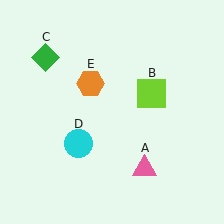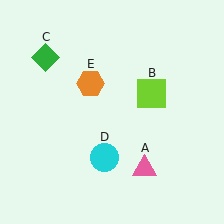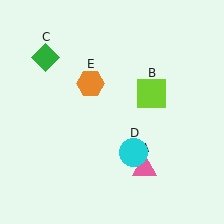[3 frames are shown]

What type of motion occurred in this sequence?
The cyan circle (object D) rotated counterclockwise around the center of the scene.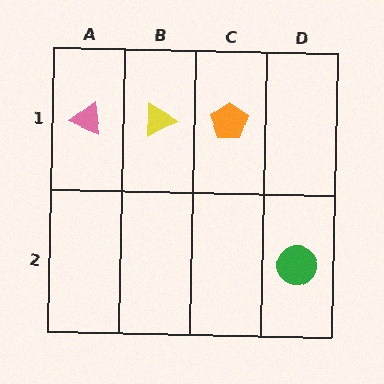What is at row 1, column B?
A yellow triangle.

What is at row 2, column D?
A green circle.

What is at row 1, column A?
A pink triangle.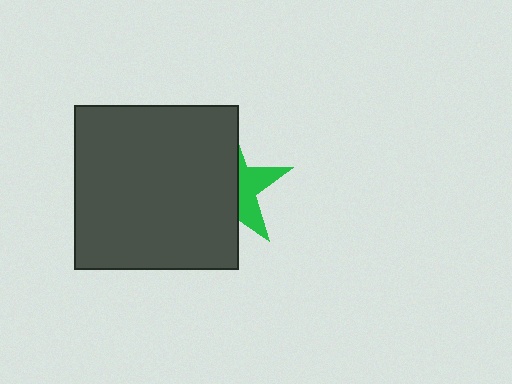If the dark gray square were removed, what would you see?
You would see the complete green star.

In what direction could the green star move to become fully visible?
The green star could move right. That would shift it out from behind the dark gray square entirely.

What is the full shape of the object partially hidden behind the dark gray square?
The partially hidden object is a green star.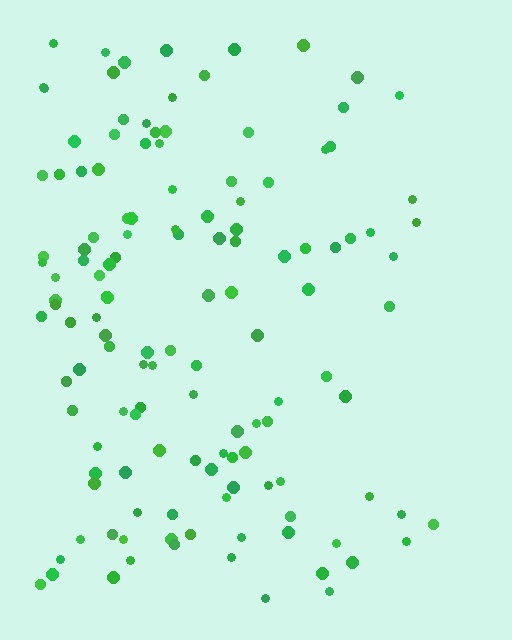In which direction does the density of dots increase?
From right to left, with the left side densest.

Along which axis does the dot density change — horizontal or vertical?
Horizontal.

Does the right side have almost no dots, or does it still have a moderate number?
Still a moderate number, just noticeably fewer than the left.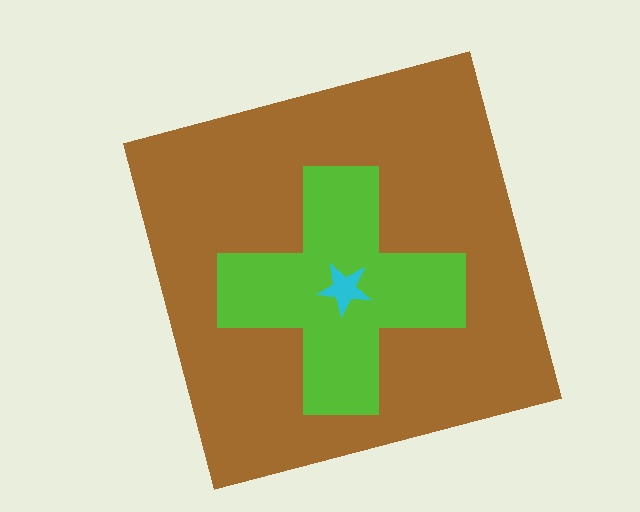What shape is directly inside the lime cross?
The cyan star.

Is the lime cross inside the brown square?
Yes.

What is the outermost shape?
The brown square.